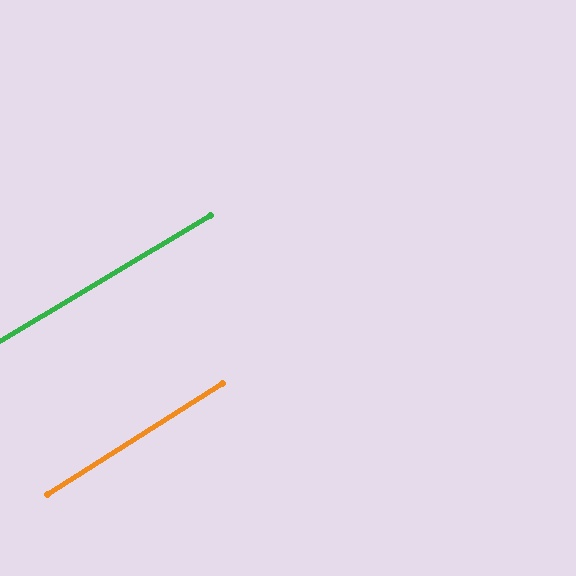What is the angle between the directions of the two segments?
Approximately 2 degrees.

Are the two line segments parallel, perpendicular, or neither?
Parallel — their directions differ by only 1.8°.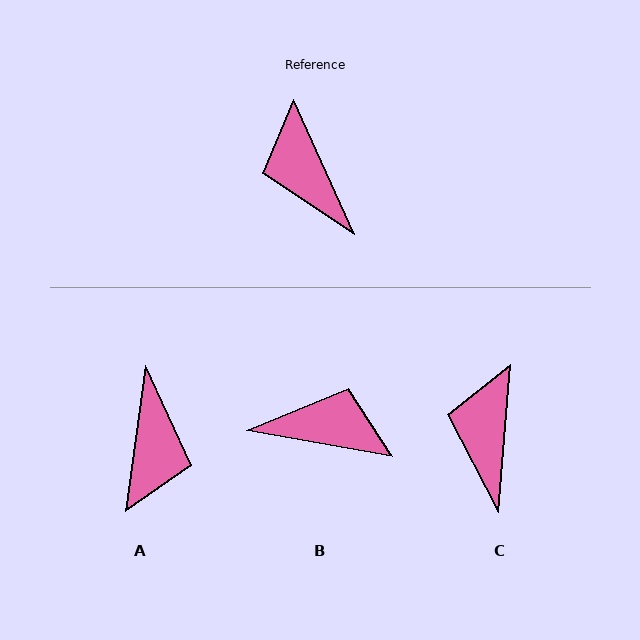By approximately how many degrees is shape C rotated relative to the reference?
Approximately 29 degrees clockwise.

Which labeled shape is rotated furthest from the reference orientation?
A, about 148 degrees away.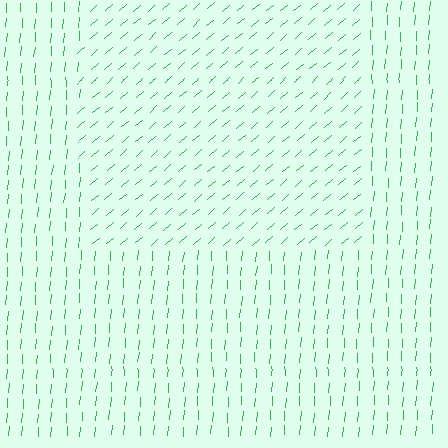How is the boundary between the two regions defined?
The boundary is defined purely by a change in line orientation (approximately 45 degrees difference). All lines are the same color and thickness.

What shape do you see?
I see a rectangle.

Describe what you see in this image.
The image is filled with small green line segments. A rectangle region in the image has lines oriented differently from the surrounding lines, creating a visible texture boundary.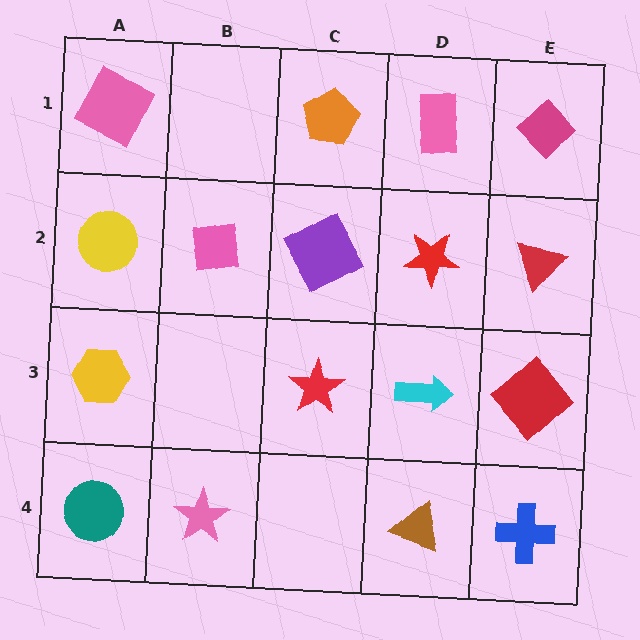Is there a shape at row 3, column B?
No, that cell is empty.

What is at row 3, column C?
A red star.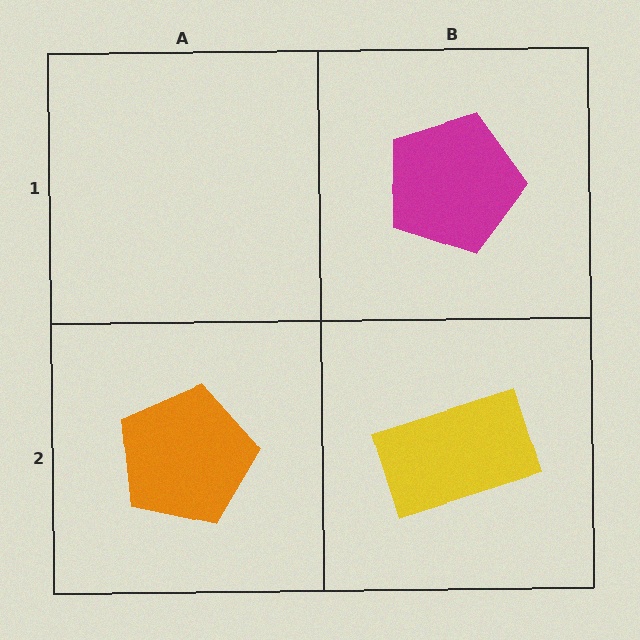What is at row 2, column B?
A yellow rectangle.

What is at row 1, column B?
A magenta pentagon.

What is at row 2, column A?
An orange pentagon.